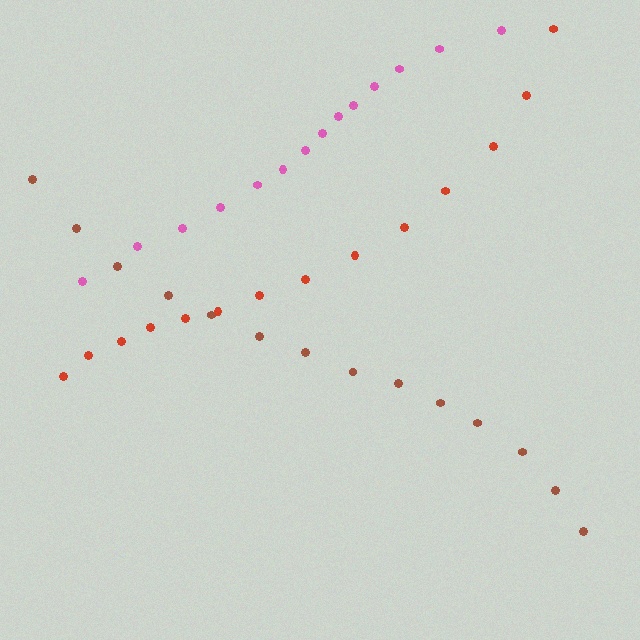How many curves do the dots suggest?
There are 3 distinct paths.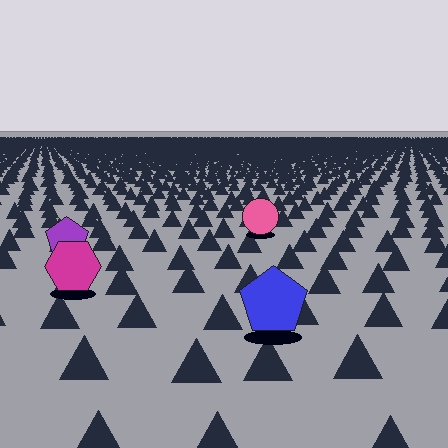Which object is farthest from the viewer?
The pink circle is farthest from the viewer. It appears smaller and the ground texture around it is denser.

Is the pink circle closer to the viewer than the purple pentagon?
No. The purple pentagon is closer — you can tell from the texture gradient: the ground texture is coarser near it.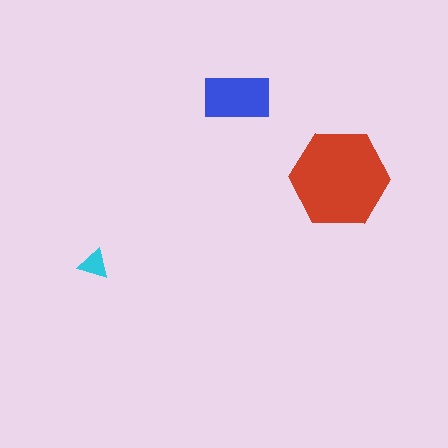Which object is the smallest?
The cyan triangle.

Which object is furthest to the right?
The red hexagon is rightmost.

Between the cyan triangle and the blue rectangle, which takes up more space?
The blue rectangle.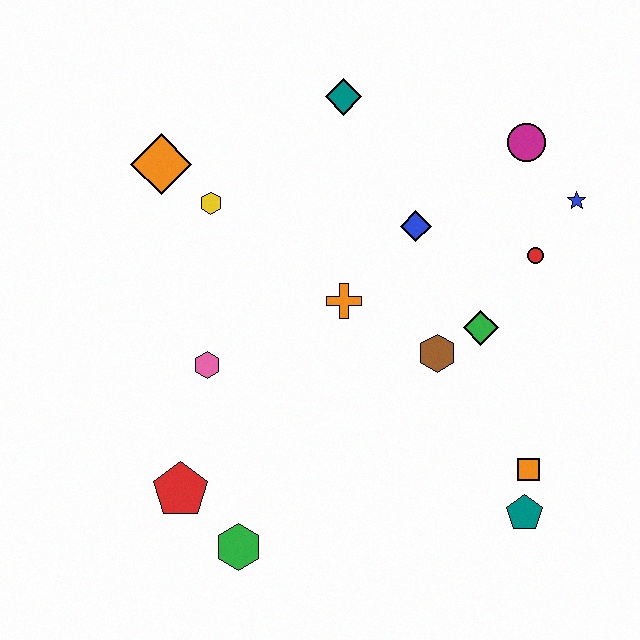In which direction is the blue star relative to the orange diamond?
The blue star is to the right of the orange diamond.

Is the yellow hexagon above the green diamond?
Yes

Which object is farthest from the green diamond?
The orange diamond is farthest from the green diamond.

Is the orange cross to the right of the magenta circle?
No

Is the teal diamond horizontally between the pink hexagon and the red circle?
Yes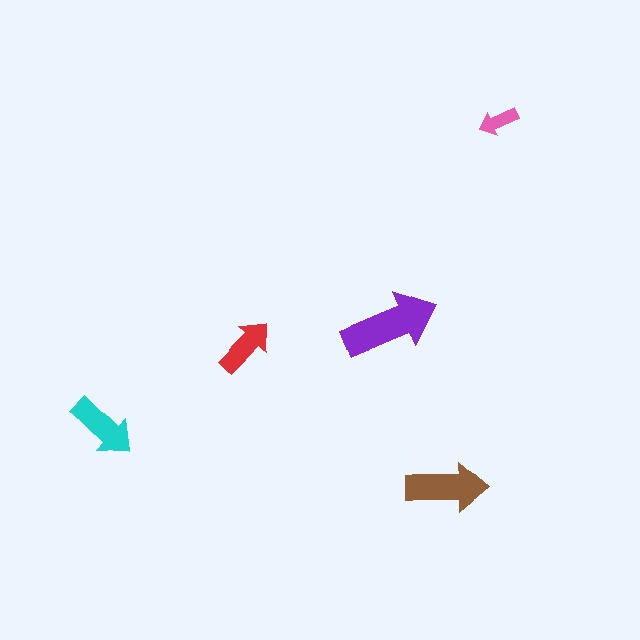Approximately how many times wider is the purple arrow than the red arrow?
About 1.5 times wider.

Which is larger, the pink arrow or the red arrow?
The red one.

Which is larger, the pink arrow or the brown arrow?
The brown one.